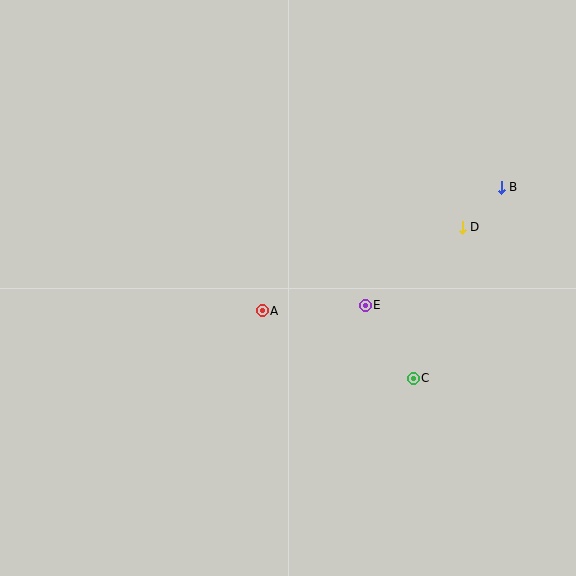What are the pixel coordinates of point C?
Point C is at (413, 378).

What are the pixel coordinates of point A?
Point A is at (262, 311).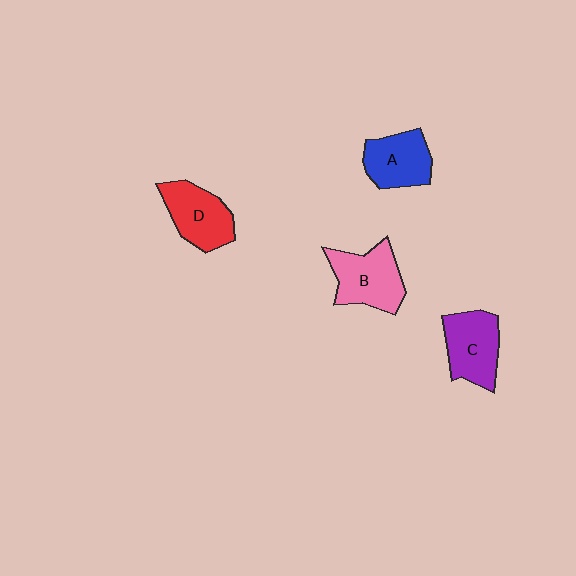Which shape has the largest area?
Shape B (pink).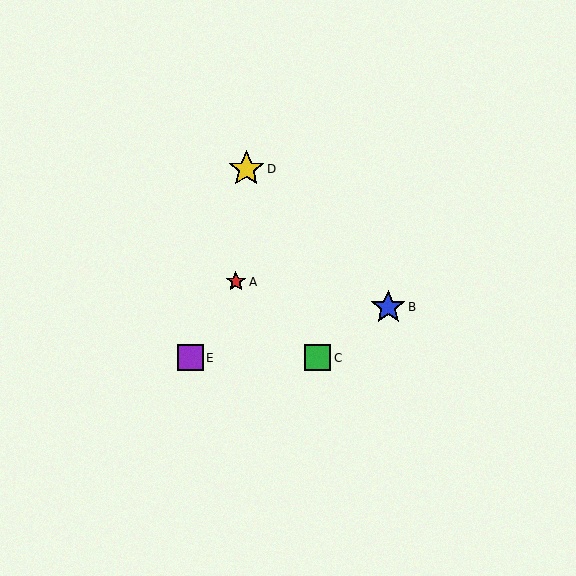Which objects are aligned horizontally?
Objects C, E are aligned horizontally.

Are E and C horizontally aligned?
Yes, both are at y≈358.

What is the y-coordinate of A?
Object A is at y≈282.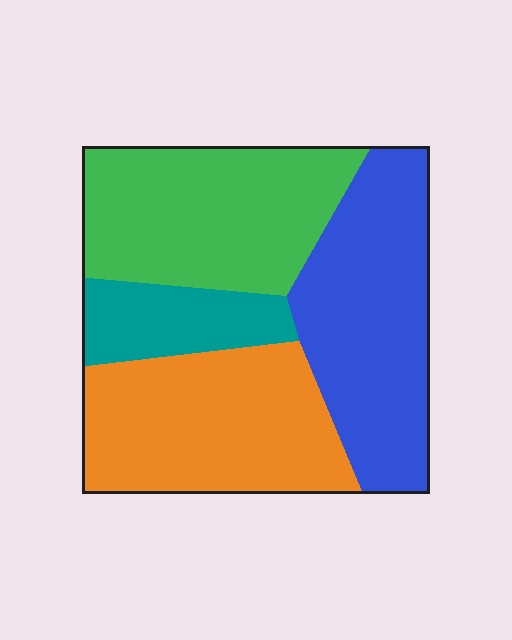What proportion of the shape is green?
Green covers about 30% of the shape.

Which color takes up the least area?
Teal, at roughly 10%.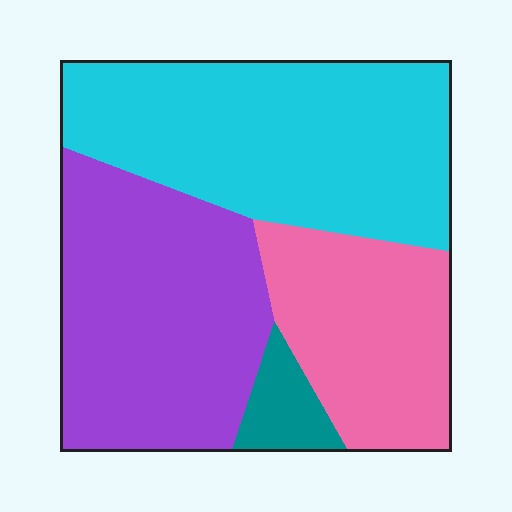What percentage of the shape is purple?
Purple covers around 35% of the shape.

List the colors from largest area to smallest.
From largest to smallest: cyan, purple, pink, teal.